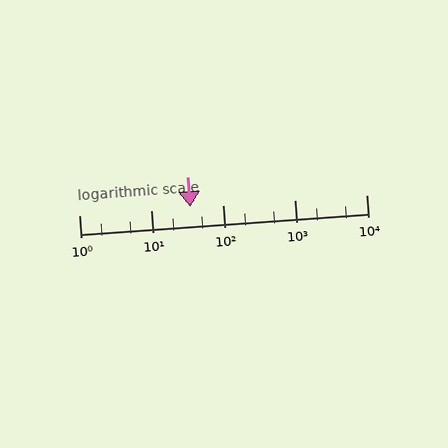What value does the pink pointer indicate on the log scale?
The pointer indicates approximately 35.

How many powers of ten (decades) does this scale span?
The scale spans 4 decades, from 1 to 10000.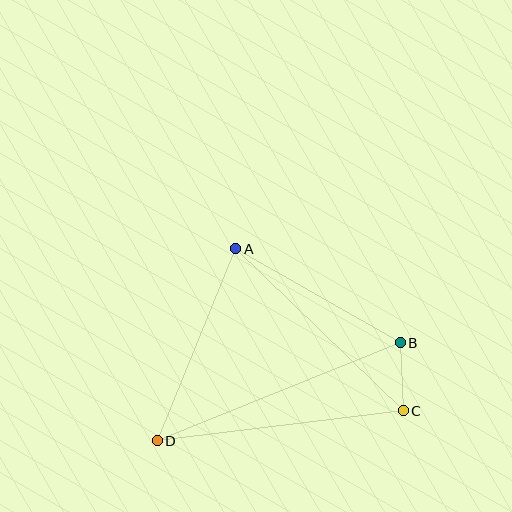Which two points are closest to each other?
Points B and C are closest to each other.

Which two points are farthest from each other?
Points B and D are farthest from each other.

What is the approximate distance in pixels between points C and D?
The distance between C and D is approximately 248 pixels.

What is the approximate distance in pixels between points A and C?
The distance between A and C is approximately 233 pixels.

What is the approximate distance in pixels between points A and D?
The distance between A and D is approximately 208 pixels.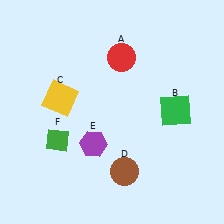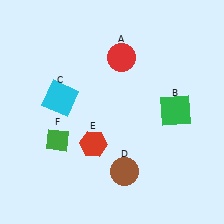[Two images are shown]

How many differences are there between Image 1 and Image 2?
There are 2 differences between the two images.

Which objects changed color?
C changed from yellow to cyan. E changed from purple to red.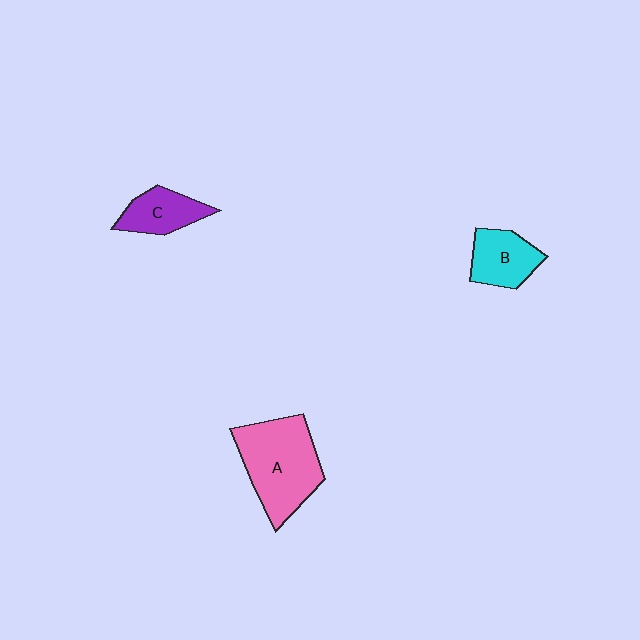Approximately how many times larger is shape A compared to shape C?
Approximately 2.1 times.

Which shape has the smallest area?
Shape C (purple).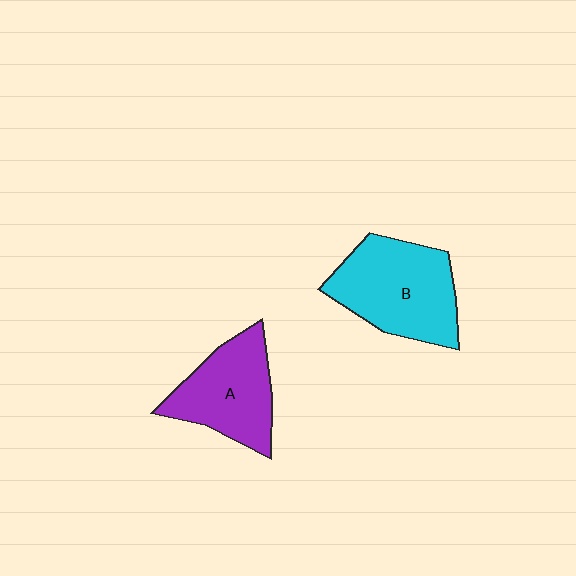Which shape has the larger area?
Shape B (cyan).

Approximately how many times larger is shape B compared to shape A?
Approximately 1.2 times.